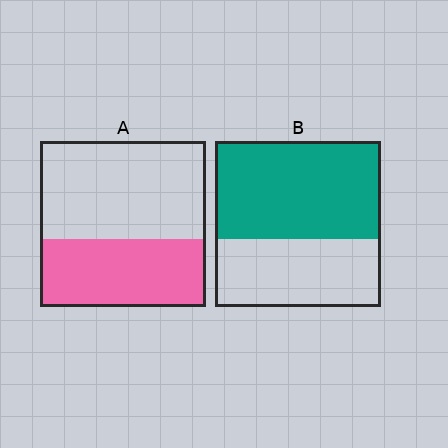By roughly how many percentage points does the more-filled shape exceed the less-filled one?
By roughly 20 percentage points (B over A).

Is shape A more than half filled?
No.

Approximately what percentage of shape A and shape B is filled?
A is approximately 40% and B is approximately 60%.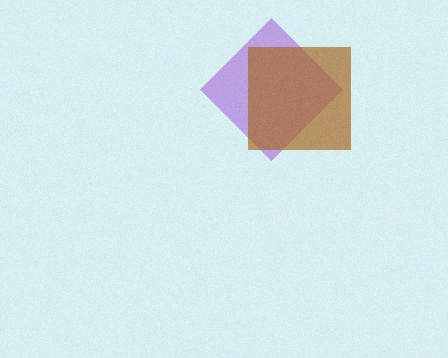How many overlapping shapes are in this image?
There are 2 overlapping shapes in the image.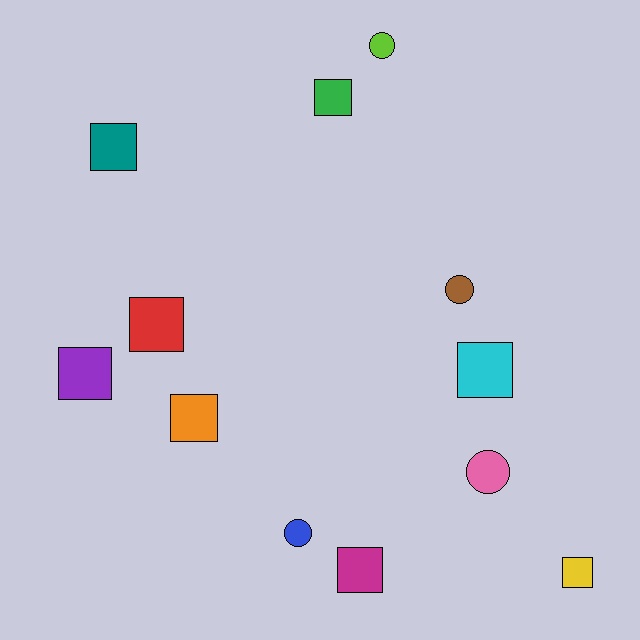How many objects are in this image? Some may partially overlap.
There are 12 objects.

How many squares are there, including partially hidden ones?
There are 8 squares.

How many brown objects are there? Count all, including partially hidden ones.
There is 1 brown object.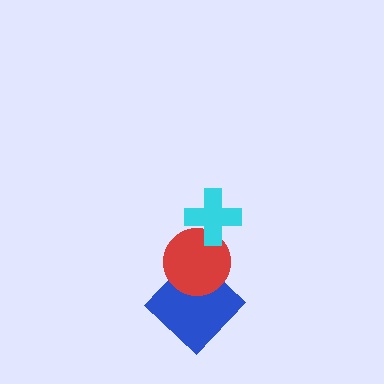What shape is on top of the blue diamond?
The red circle is on top of the blue diamond.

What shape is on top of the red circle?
The cyan cross is on top of the red circle.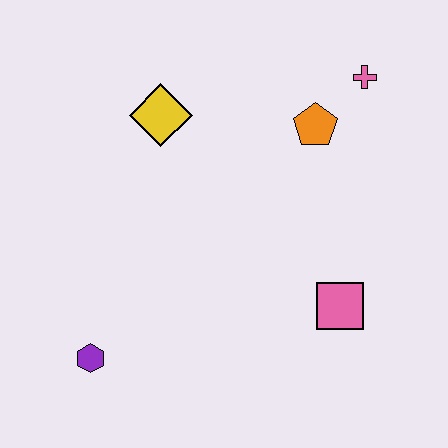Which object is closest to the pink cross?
The orange pentagon is closest to the pink cross.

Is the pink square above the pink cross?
No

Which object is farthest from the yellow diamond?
The pink square is farthest from the yellow diamond.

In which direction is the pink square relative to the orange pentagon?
The pink square is below the orange pentagon.